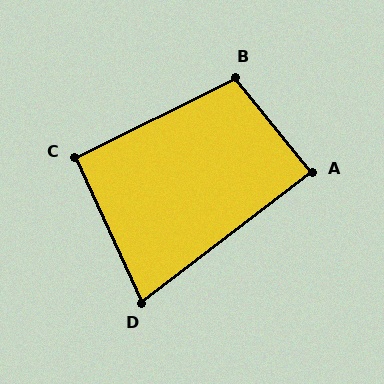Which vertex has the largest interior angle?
B, at approximately 103 degrees.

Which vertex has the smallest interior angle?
D, at approximately 77 degrees.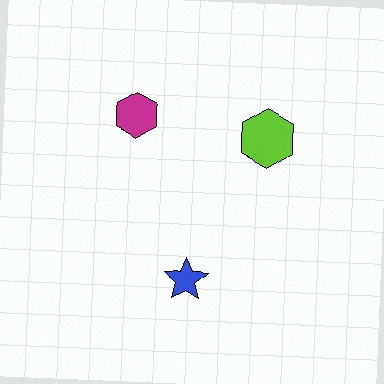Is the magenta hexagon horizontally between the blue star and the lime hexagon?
No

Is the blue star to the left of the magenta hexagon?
No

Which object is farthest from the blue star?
The magenta hexagon is farthest from the blue star.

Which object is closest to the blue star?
The lime hexagon is closest to the blue star.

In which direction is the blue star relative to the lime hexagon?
The blue star is below the lime hexagon.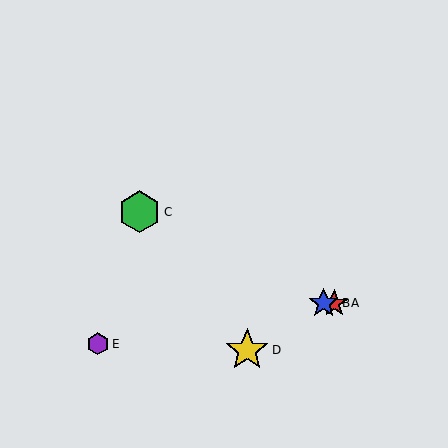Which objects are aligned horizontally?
Objects A, B are aligned horizontally.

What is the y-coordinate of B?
Object B is at y≈303.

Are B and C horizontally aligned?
No, B is at y≈303 and C is at y≈212.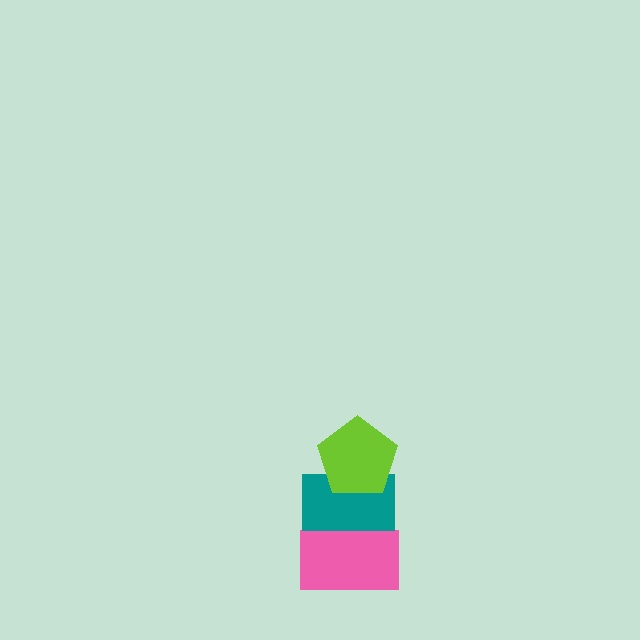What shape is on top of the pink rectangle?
The teal rectangle is on top of the pink rectangle.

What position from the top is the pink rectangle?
The pink rectangle is 3rd from the top.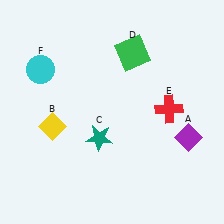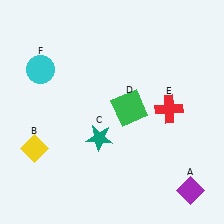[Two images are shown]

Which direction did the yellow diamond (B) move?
The yellow diamond (B) moved down.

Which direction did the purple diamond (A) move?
The purple diamond (A) moved down.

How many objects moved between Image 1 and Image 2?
3 objects moved between the two images.